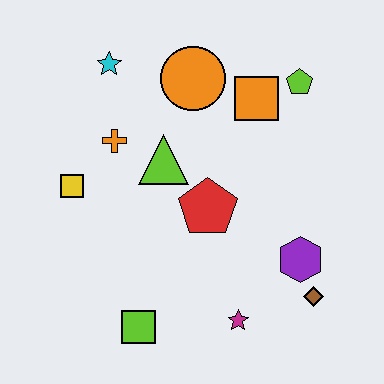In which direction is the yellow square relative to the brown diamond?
The yellow square is to the left of the brown diamond.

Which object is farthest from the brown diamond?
The cyan star is farthest from the brown diamond.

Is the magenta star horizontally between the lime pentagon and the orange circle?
Yes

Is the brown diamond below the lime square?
No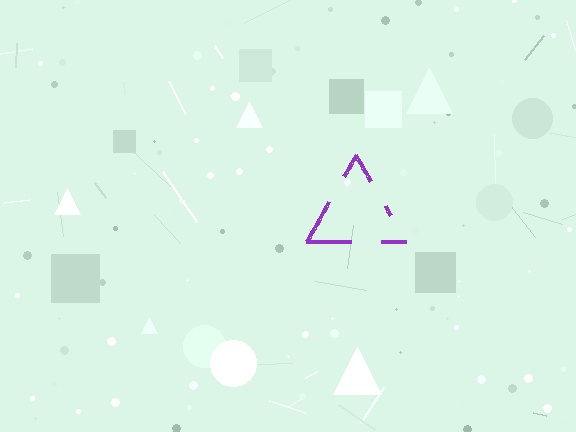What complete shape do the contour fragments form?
The contour fragments form a triangle.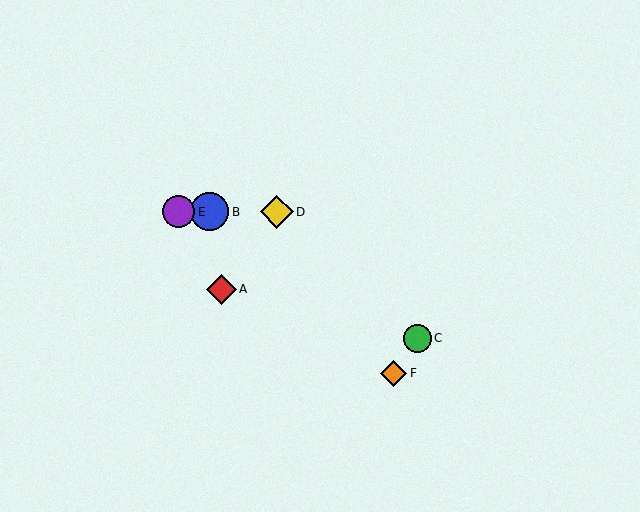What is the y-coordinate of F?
Object F is at y≈373.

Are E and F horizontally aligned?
No, E is at y≈212 and F is at y≈373.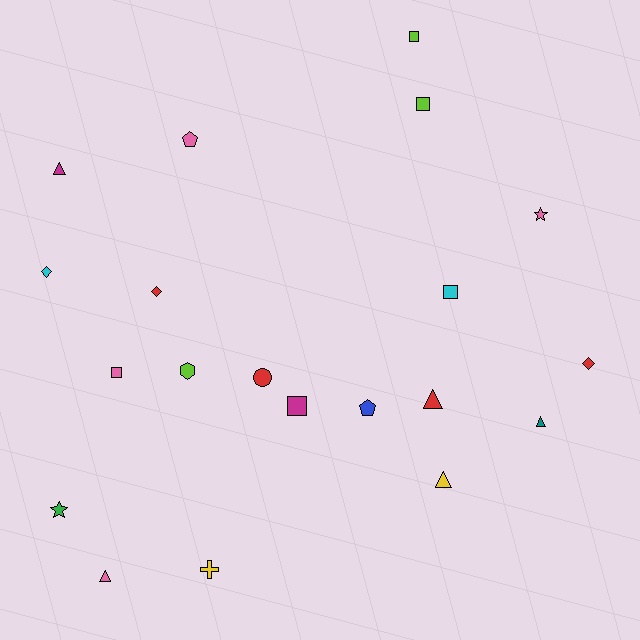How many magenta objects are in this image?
There are 2 magenta objects.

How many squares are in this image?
There are 5 squares.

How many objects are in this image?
There are 20 objects.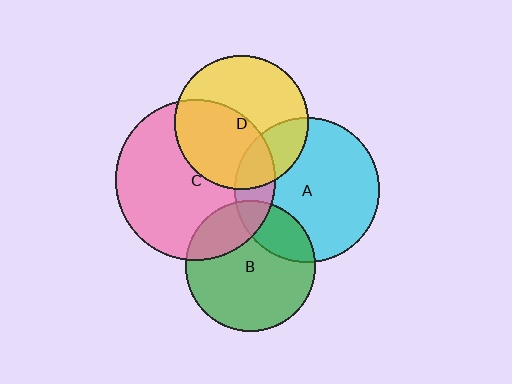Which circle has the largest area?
Circle C (pink).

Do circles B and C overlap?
Yes.